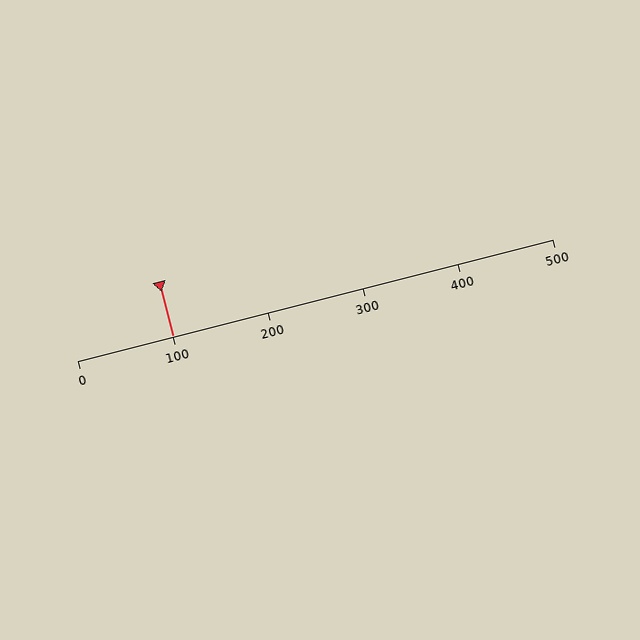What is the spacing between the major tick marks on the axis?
The major ticks are spaced 100 apart.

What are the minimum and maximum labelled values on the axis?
The axis runs from 0 to 500.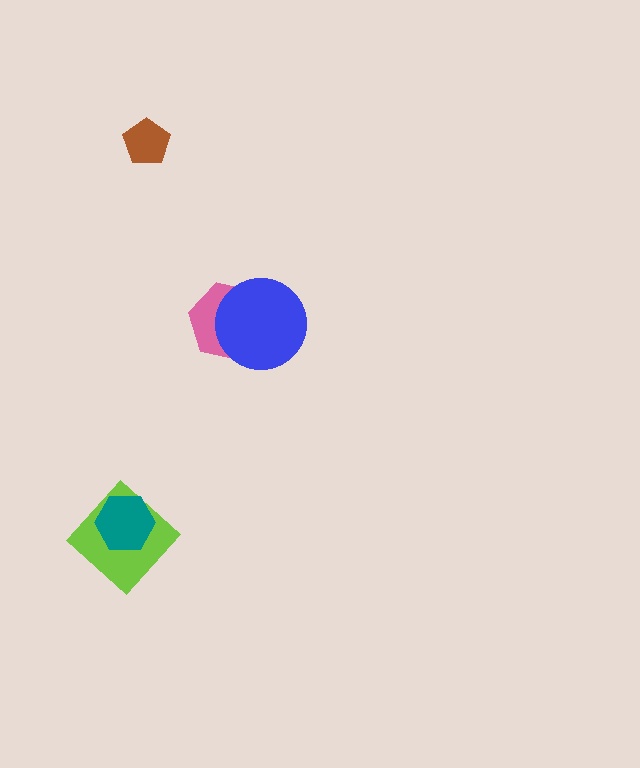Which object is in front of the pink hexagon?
The blue circle is in front of the pink hexagon.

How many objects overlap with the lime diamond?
1 object overlaps with the lime diamond.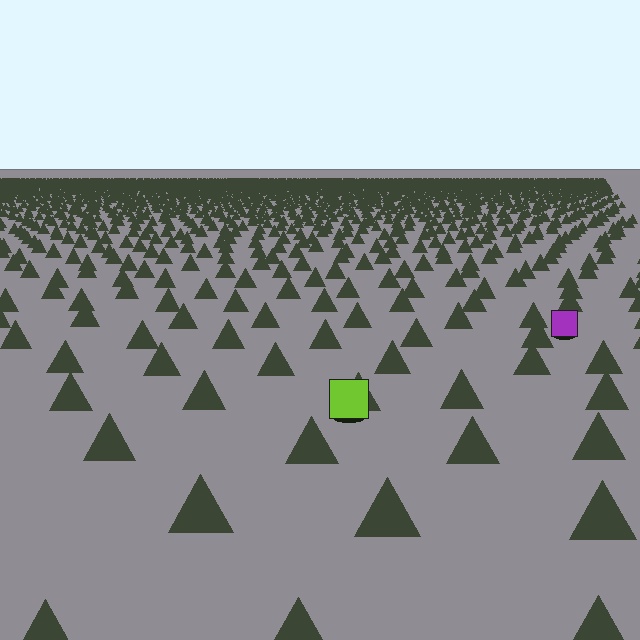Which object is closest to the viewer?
The lime square is closest. The texture marks near it are larger and more spread out.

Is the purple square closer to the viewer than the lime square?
No. The lime square is closer — you can tell from the texture gradient: the ground texture is coarser near it.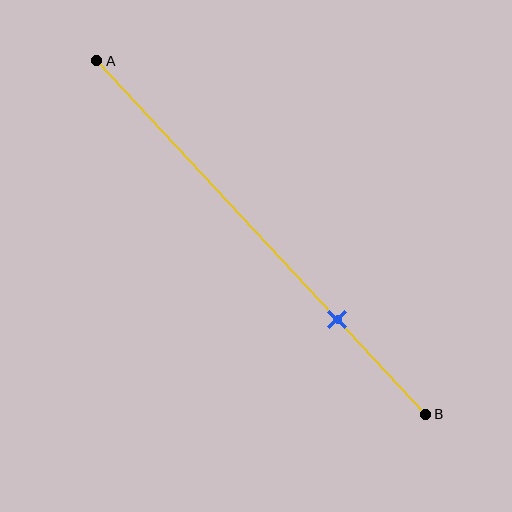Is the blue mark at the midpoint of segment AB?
No, the mark is at about 75% from A, not at the 50% midpoint.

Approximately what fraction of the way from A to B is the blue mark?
The blue mark is approximately 75% of the way from A to B.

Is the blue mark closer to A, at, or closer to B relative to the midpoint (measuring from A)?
The blue mark is closer to point B than the midpoint of segment AB.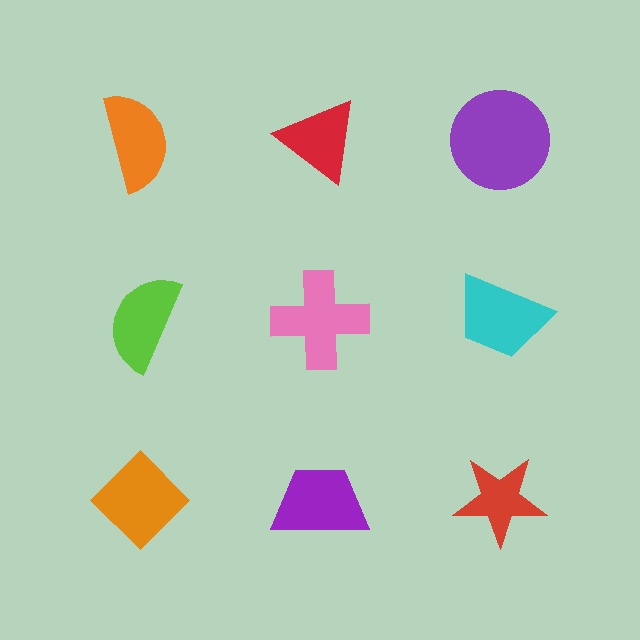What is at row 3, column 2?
A purple trapezoid.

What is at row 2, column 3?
A cyan trapezoid.